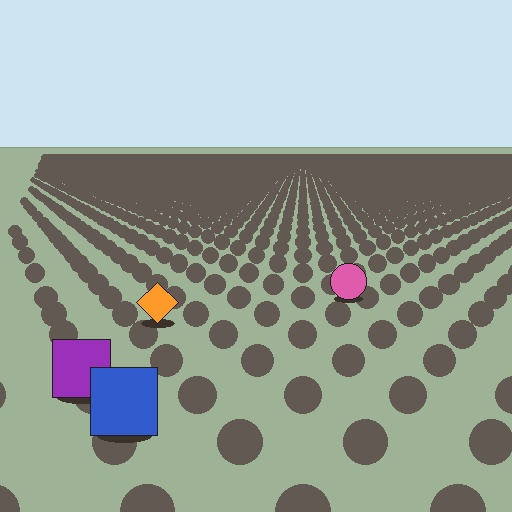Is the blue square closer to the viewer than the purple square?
Yes. The blue square is closer — you can tell from the texture gradient: the ground texture is coarser near it.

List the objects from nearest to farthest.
From nearest to farthest: the blue square, the purple square, the orange diamond, the pink circle.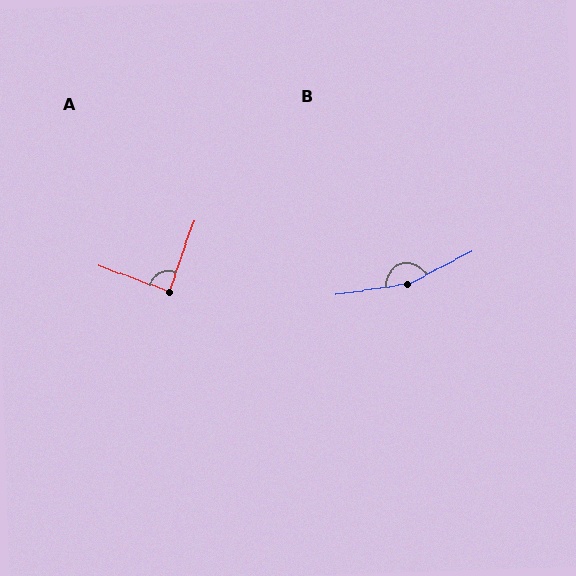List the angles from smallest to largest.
A (89°), B (161°).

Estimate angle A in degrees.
Approximately 89 degrees.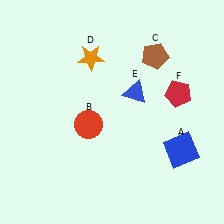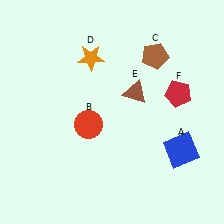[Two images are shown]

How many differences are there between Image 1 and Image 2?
There is 1 difference between the two images.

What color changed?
The triangle (E) changed from blue in Image 1 to brown in Image 2.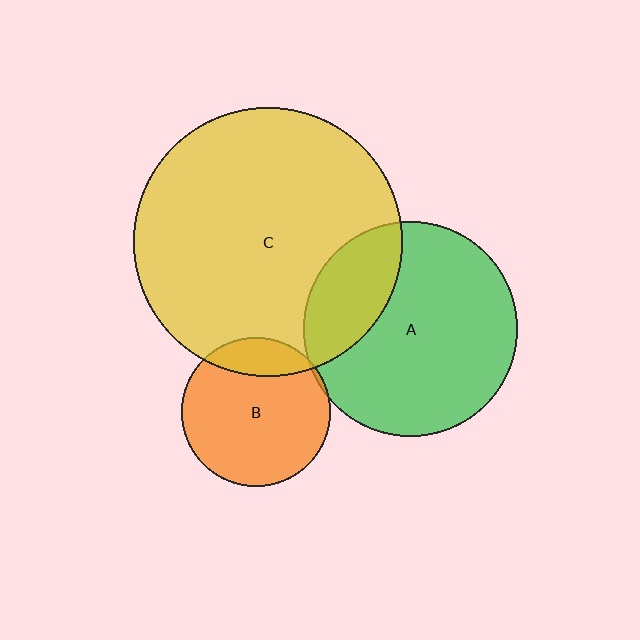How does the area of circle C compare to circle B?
Approximately 3.3 times.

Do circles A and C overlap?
Yes.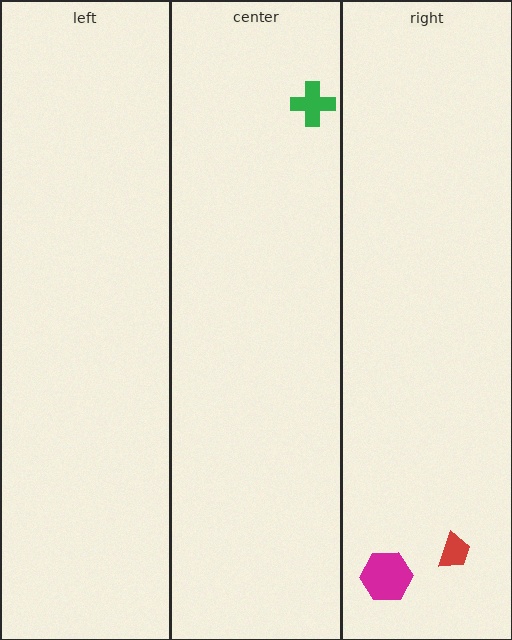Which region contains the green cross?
The center region.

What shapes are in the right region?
The red trapezoid, the magenta hexagon.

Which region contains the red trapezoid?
The right region.